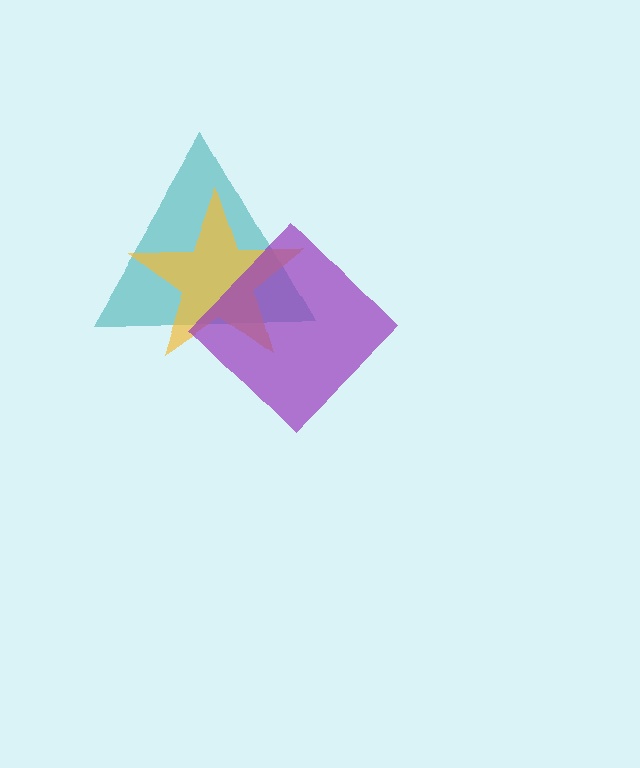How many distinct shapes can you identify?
There are 3 distinct shapes: a teal triangle, a yellow star, a purple diamond.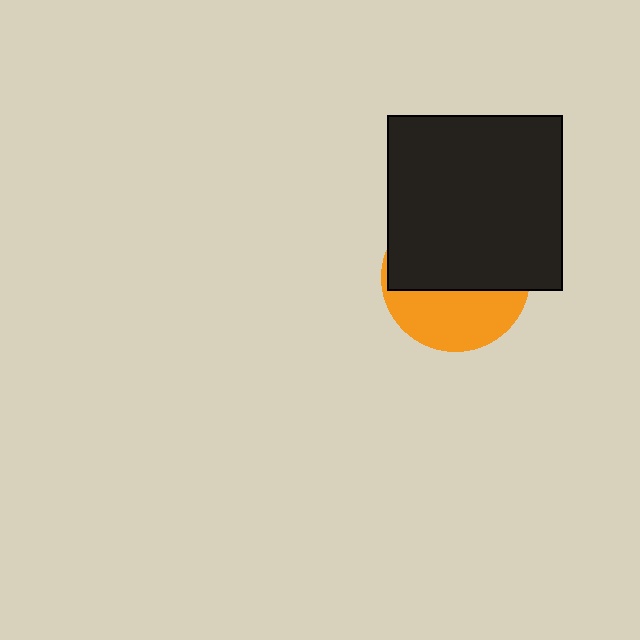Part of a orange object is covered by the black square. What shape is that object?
It is a circle.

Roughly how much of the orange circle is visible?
A small part of it is visible (roughly 39%).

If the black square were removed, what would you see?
You would see the complete orange circle.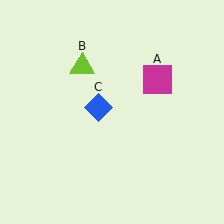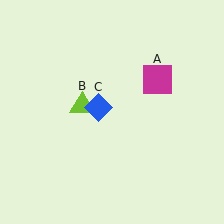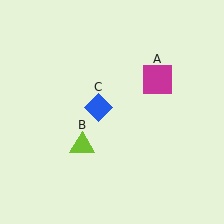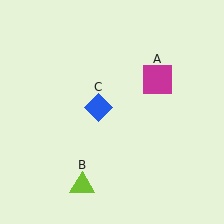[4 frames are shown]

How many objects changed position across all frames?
1 object changed position: lime triangle (object B).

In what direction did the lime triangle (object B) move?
The lime triangle (object B) moved down.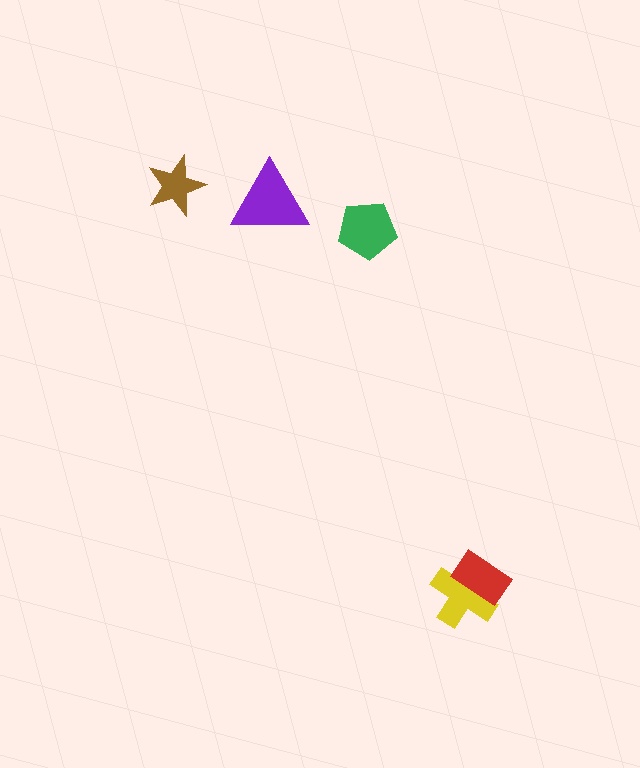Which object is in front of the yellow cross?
The red rectangle is in front of the yellow cross.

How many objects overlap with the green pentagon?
0 objects overlap with the green pentagon.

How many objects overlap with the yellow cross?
1 object overlaps with the yellow cross.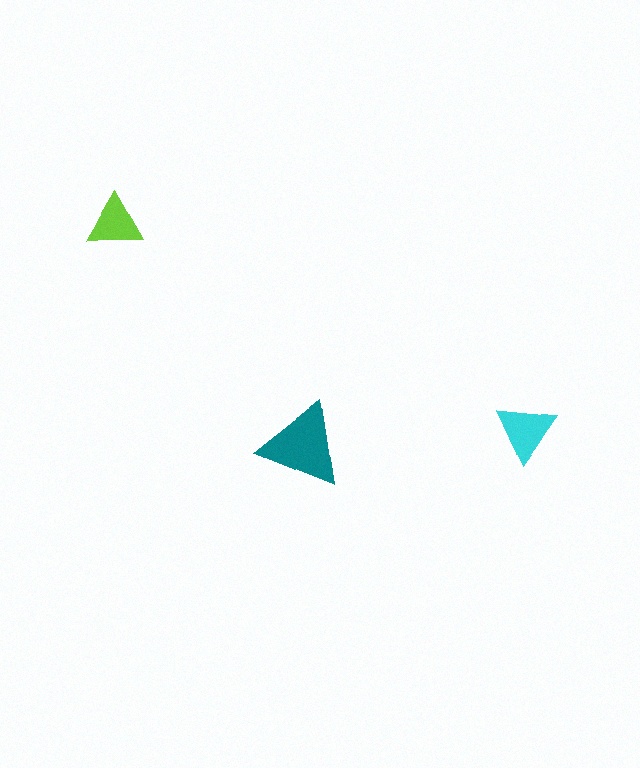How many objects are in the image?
There are 3 objects in the image.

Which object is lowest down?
The teal triangle is bottommost.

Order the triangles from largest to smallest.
the teal one, the cyan one, the lime one.